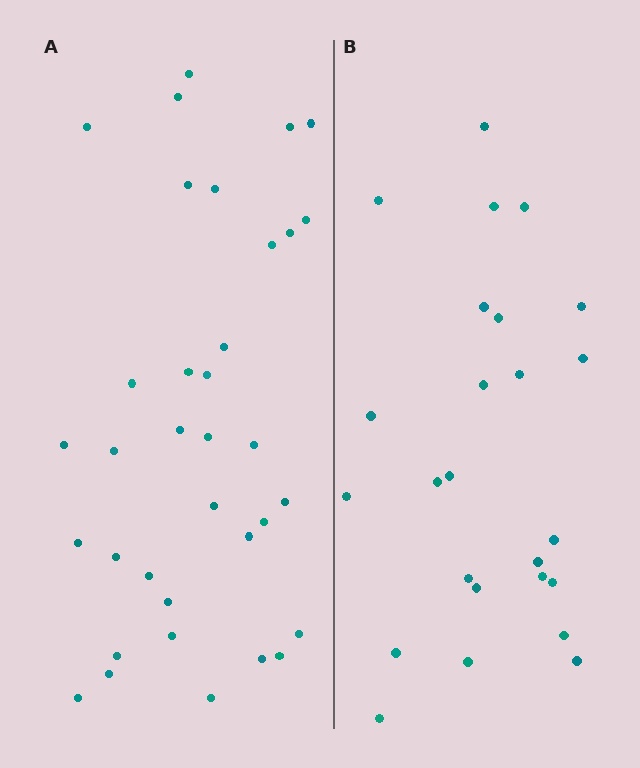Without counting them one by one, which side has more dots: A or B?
Region A (the left region) has more dots.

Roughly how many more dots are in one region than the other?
Region A has roughly 10 or so more dots than region B.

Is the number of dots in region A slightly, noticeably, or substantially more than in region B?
Region A has noticeably more, but not dramatically so. The ratio is roughly 1.4 to 1.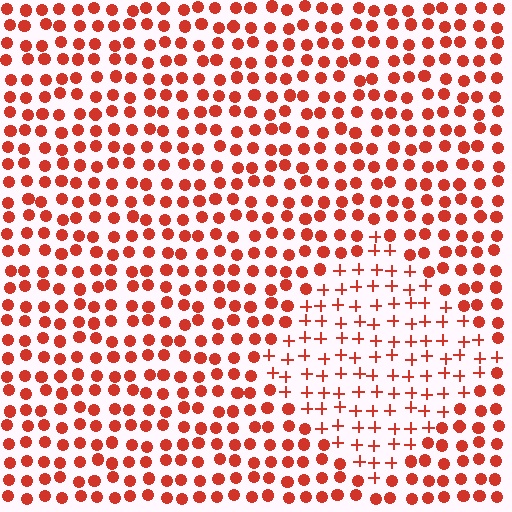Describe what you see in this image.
The image is filled with small red elements arranged in a uniform grid. A diamond-shaped region contains plus signs, while the surrounding area contains circles. The boundary is defined purely by the change in element shape.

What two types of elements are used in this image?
The image uses plus signs inside the diamond region and circles outside it.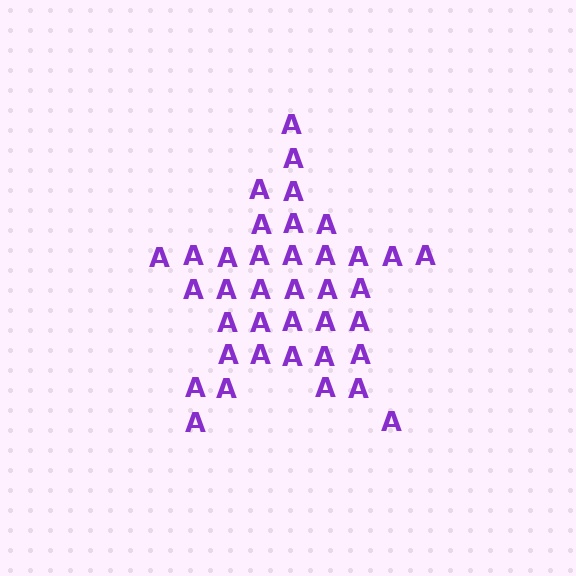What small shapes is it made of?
It is made of small letter A's.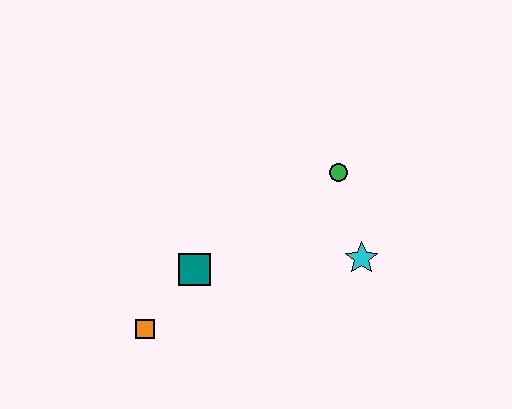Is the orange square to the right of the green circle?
No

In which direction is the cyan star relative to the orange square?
The cyan star is to the right of the orange square.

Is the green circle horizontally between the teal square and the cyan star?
Yes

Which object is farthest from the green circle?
The orange square is farthest from the green circle.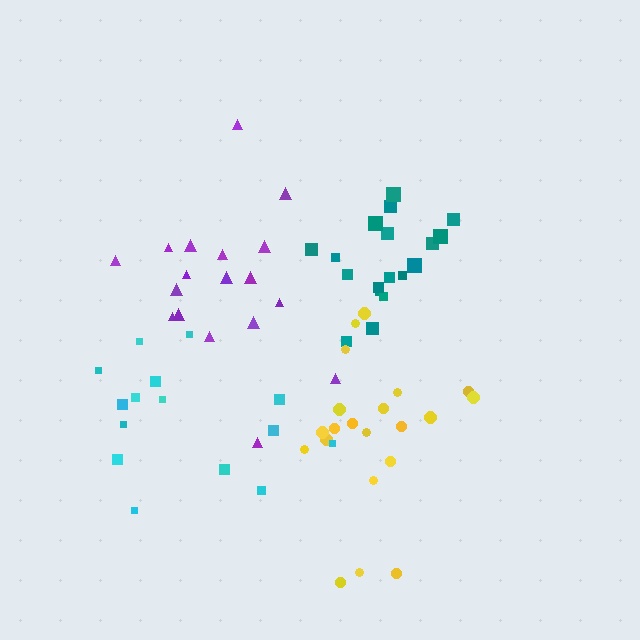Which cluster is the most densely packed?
Teal.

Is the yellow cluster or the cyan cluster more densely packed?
Yellow.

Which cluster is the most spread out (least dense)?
Cyan.